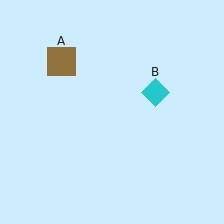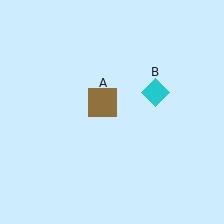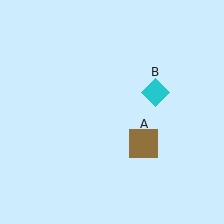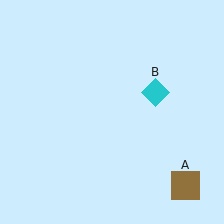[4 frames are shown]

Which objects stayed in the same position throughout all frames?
Cyan diamond (object B) remained stationary.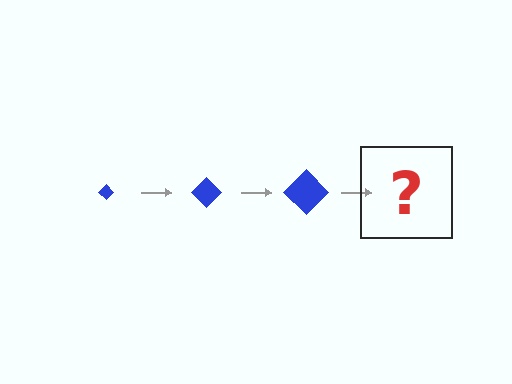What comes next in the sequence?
The next element should be a blue diamond, larger than the previous one.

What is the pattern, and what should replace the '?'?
The pattern is that the diamond gets progressively larger each step. The '?' should be a blue diamond, larger than the previous one.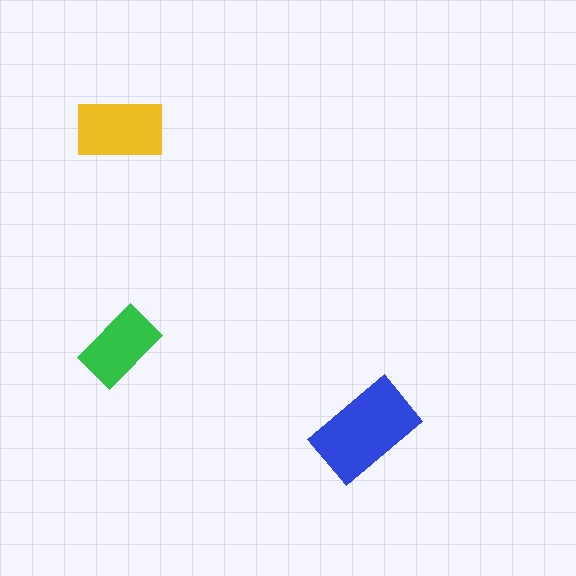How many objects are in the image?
There are 3 objects in the image.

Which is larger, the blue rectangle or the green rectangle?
The blue one.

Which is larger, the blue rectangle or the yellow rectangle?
The blue one.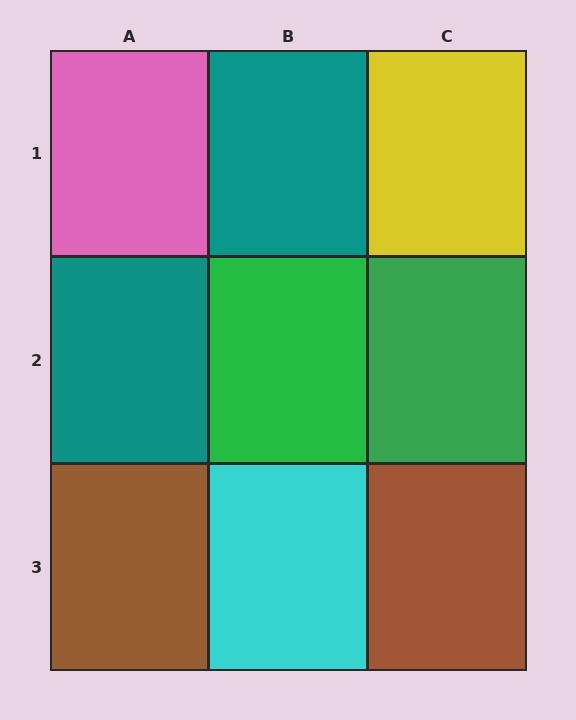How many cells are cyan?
1 cell is cyan.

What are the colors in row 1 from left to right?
Pink, teal, yellow.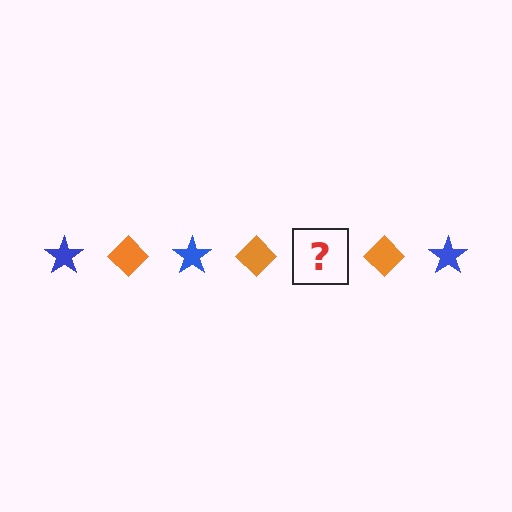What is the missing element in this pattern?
The missing element is a blue star.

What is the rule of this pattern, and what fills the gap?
The rule is that the pattern alternates between blue star and orange diamond. The gap should be filled with a blue star.